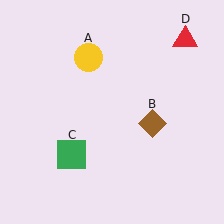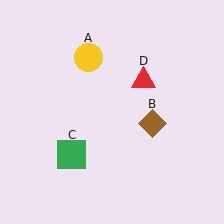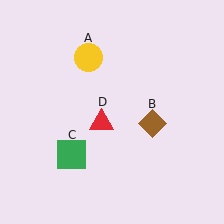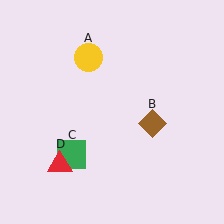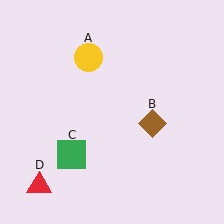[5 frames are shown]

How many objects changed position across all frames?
1 object changed position: red triangle (object D).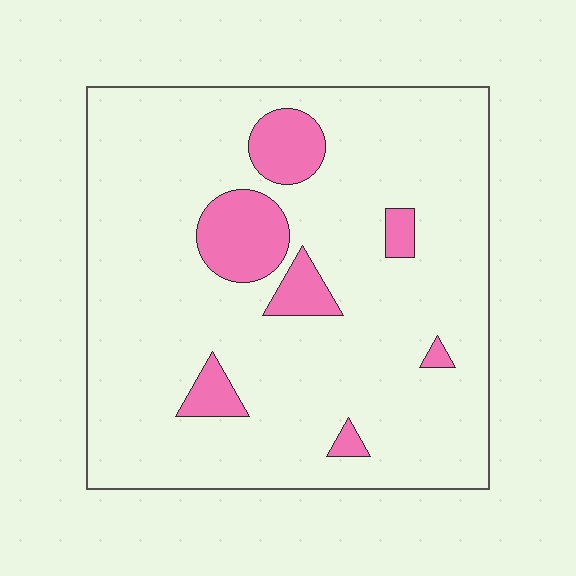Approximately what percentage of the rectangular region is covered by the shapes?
Approximately 10%.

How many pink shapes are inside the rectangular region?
7.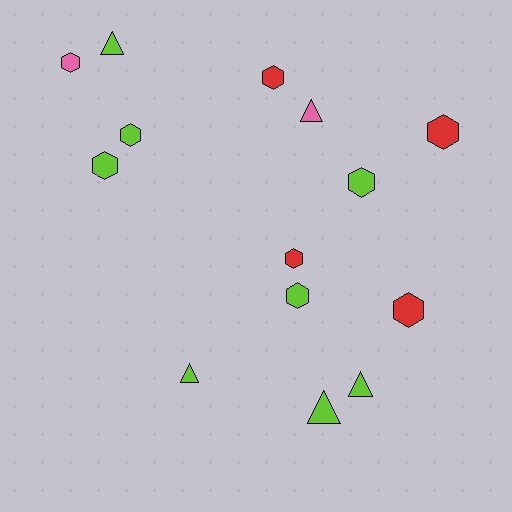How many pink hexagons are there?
There is 1 pink hexagon.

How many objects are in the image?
There are 14 objects.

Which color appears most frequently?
Lime, with 8 objects.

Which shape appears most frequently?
Hexagon, with 9 objects.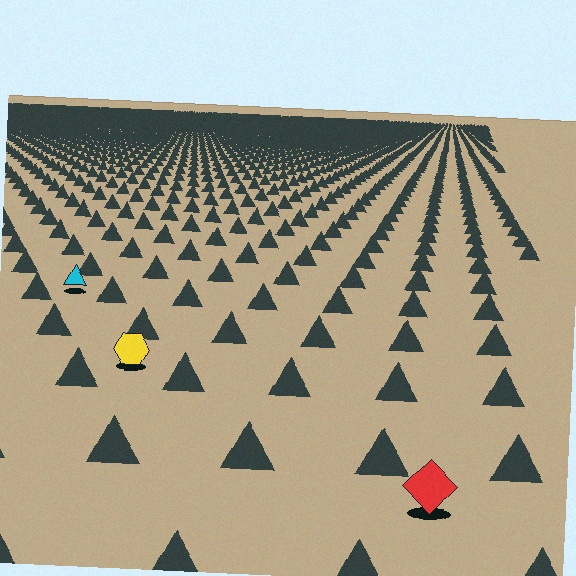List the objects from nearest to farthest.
From nearest to farthest: the red diamond, the yellow hexagon, the cyan triangle.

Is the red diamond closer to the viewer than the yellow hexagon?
Yes. The red diamond is closer — you can tell from the texture gradient: the ground texture is coarser near it.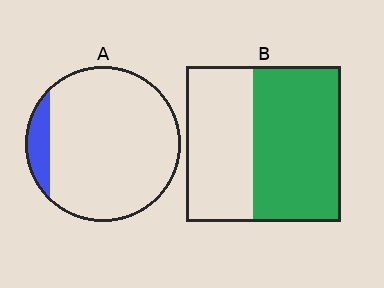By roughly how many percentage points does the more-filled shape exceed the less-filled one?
By roughly 45 percentage points (B over A).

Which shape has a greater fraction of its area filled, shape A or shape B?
Shape B.